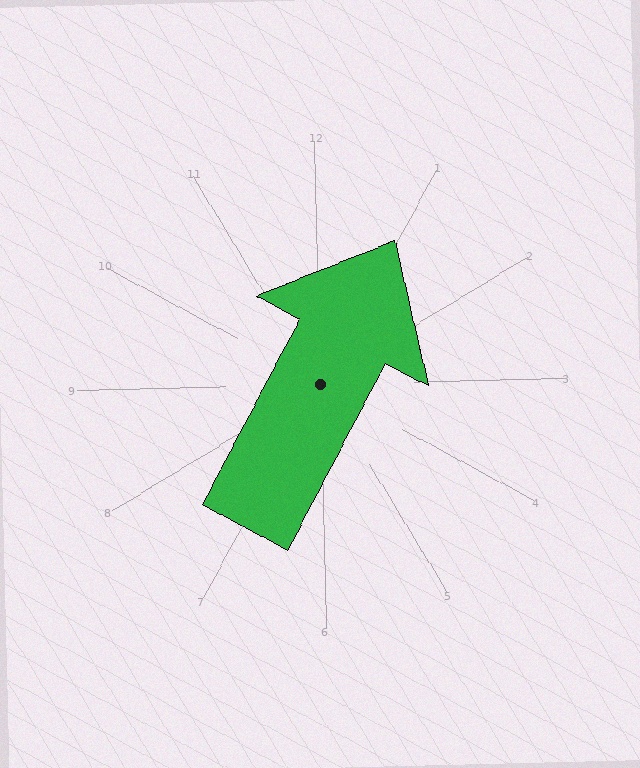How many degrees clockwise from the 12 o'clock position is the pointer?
Approximately 29 degrees.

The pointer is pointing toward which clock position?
Roughly 1 o'clock.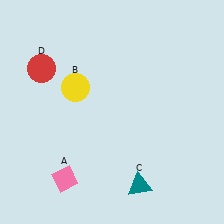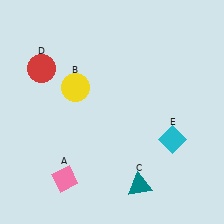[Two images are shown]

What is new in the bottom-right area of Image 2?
A cyan diamond (E) was added in the bottom-right area of Image 2.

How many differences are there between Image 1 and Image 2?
There is 1 difference between the two images.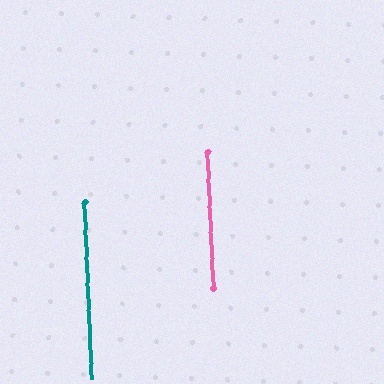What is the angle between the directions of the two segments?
Approximately 0 degrees.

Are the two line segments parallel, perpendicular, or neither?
Parallel — their directions differ by only 0.1°.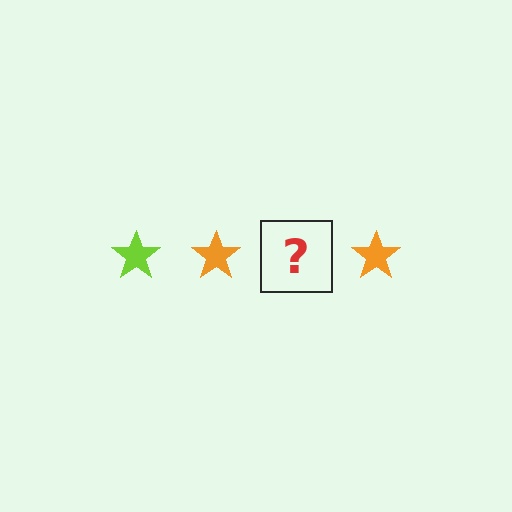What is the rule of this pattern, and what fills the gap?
The rule is that the pattern cycles through lime, orange stars. The gap should be filled with a lime star.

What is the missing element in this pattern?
The missing element is a lime star.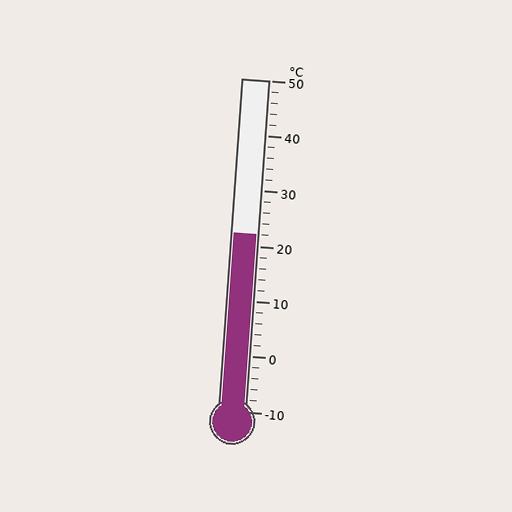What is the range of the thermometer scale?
The thermometer scale ranges from -10°C to 50°C.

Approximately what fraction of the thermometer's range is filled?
The thermometer is filled to approximately 55% of its range.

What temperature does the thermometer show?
The thermometer shows approximately 22°C.